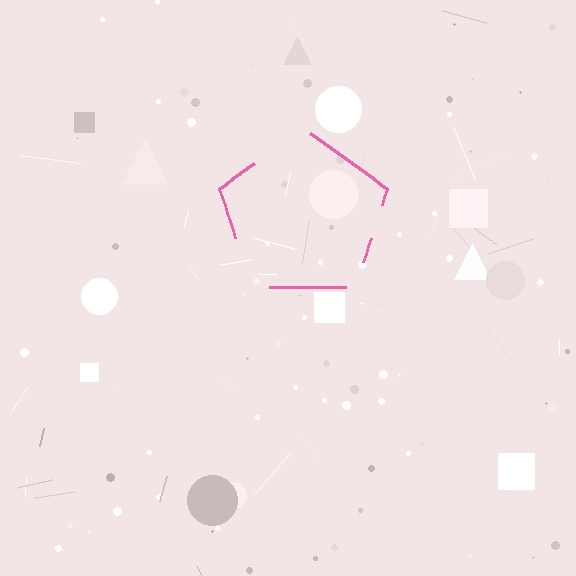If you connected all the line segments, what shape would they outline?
They would outline a pentagon.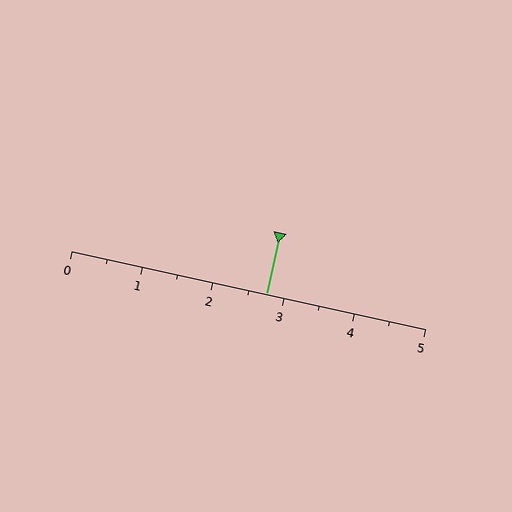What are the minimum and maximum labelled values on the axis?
The axis runs from 0 to 5.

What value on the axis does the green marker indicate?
The marker indicates approximately 2.8.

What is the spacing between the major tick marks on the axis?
The major ticks are spaced 1 apart.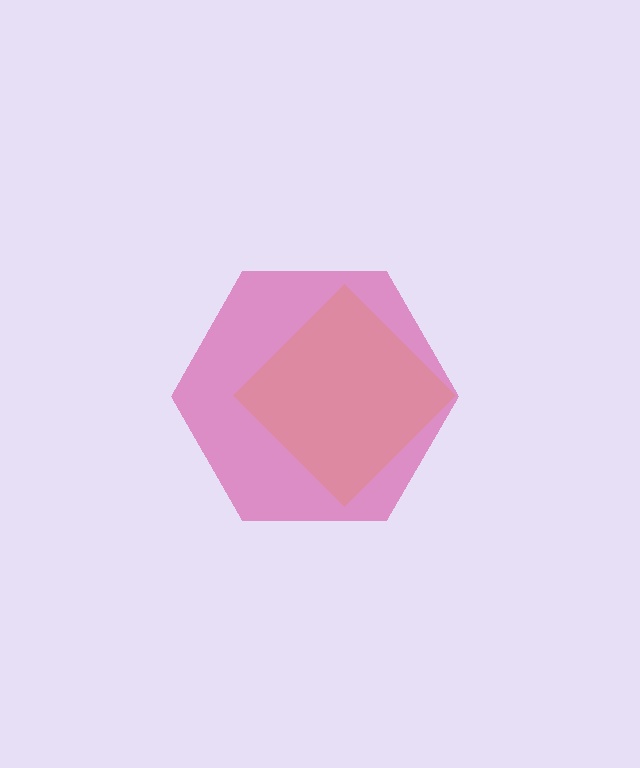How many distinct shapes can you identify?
There are 2 distinct shapes: a yellow diamond, a pink hexagon.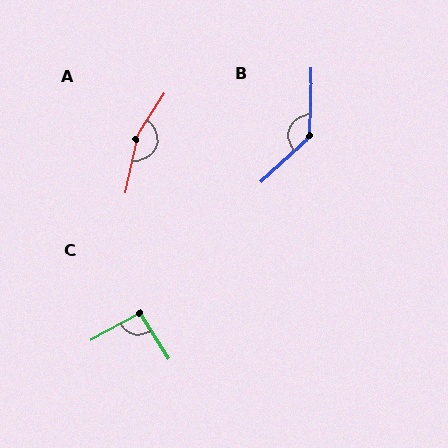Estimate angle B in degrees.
Approximately 135 degrees.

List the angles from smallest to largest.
C (93°), B (135°), A (159°).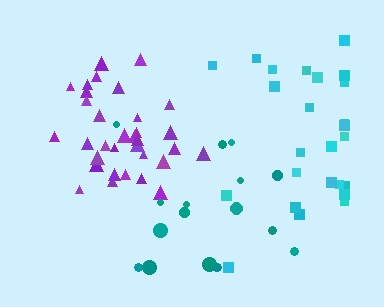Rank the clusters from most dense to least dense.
purple, teal, cyan.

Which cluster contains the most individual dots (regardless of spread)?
Purple (33).